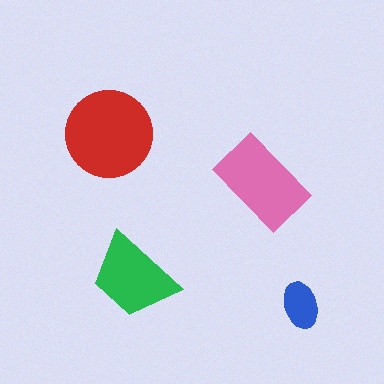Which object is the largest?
The red circle.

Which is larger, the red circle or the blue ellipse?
The red circle.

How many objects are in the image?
There are 4 objects in the image.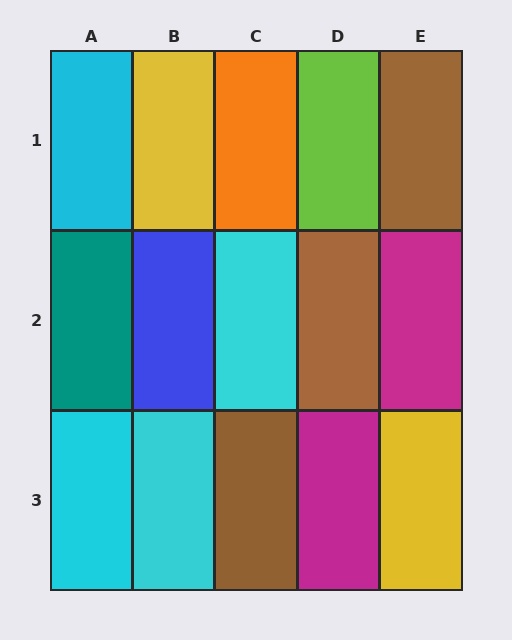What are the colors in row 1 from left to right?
Cyan, yellow, orange, lime, brown.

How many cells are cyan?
4 cells are cyan.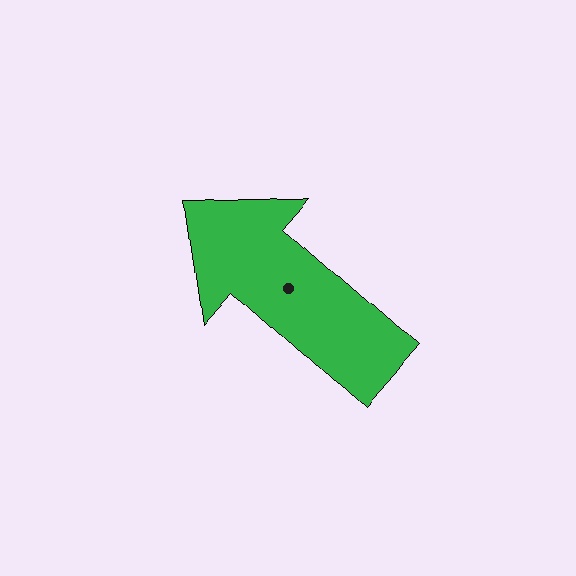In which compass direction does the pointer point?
Northwest.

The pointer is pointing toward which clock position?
Roughly 10 o'clock.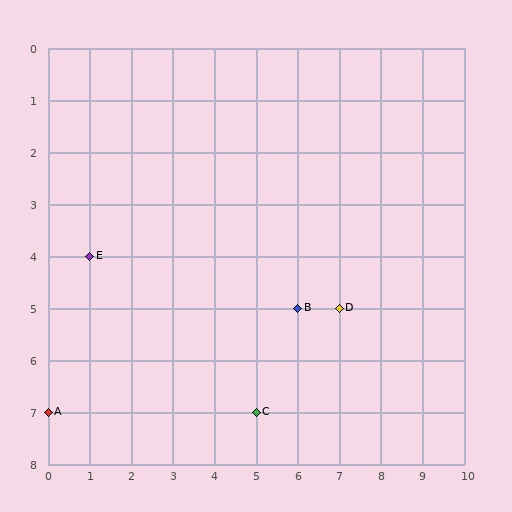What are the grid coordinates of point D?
Point D is at grid coordinates (7, 5).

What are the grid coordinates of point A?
Point A is at grid coordinates (0, 7).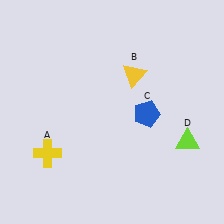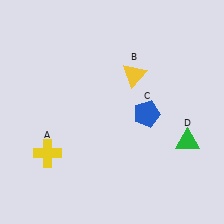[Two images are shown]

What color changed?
The triangle (D) changed from lime in Image 1 to green in Image 2.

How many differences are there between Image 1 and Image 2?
There is 1 difference between the two images.